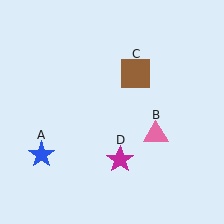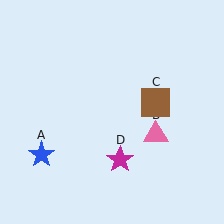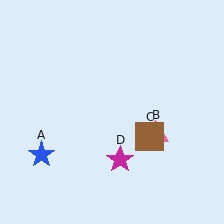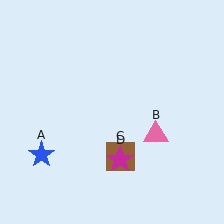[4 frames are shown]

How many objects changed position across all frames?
1 object changed position: brown square (object C).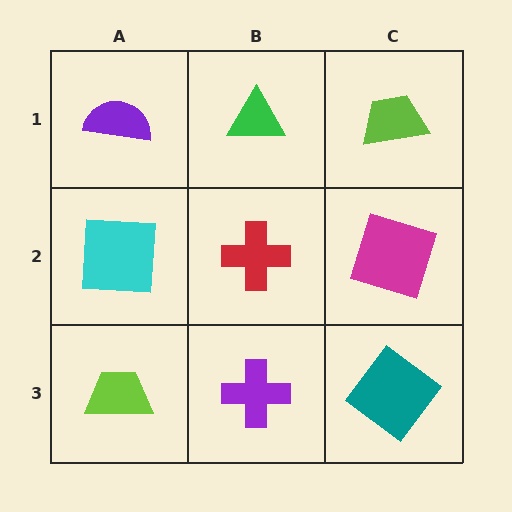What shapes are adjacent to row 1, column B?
A red cross (row 2, column B), a purple semicircle (row 1, column A), a lime trapezoid (row 1, column C).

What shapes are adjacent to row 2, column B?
A green triangle (row 1, column B), a purple cross (row 3, column B), a cyan square (row 2, column A), a magenta square (row 2, column C).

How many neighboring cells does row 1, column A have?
2.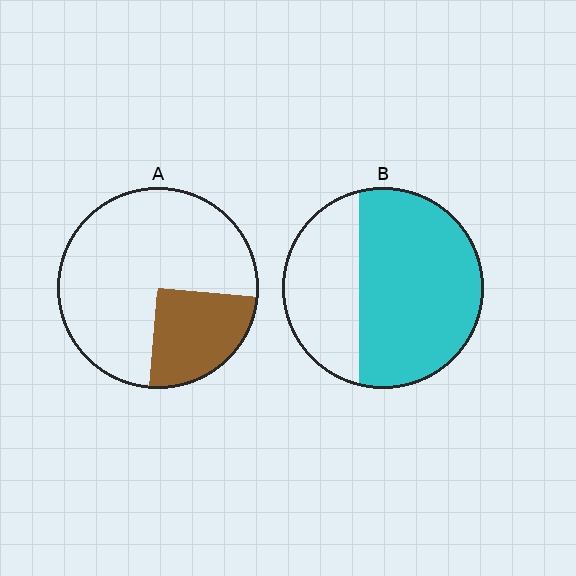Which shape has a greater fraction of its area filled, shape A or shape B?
Shape B.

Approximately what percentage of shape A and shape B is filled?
A is approximately 25% and B is approximately 65%.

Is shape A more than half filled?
No.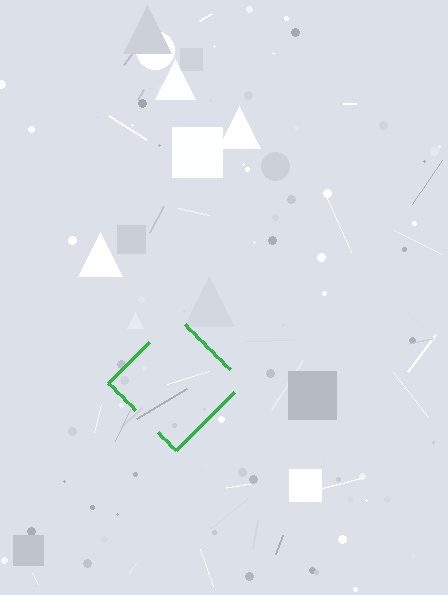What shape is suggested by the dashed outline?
The dashed outline suggests a diamond.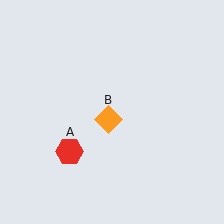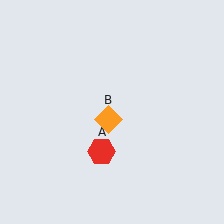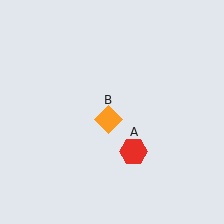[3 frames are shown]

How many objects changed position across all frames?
1 object changed position: red hexagon (object A).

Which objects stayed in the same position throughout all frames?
Orange diamond (object B) remained stationary.